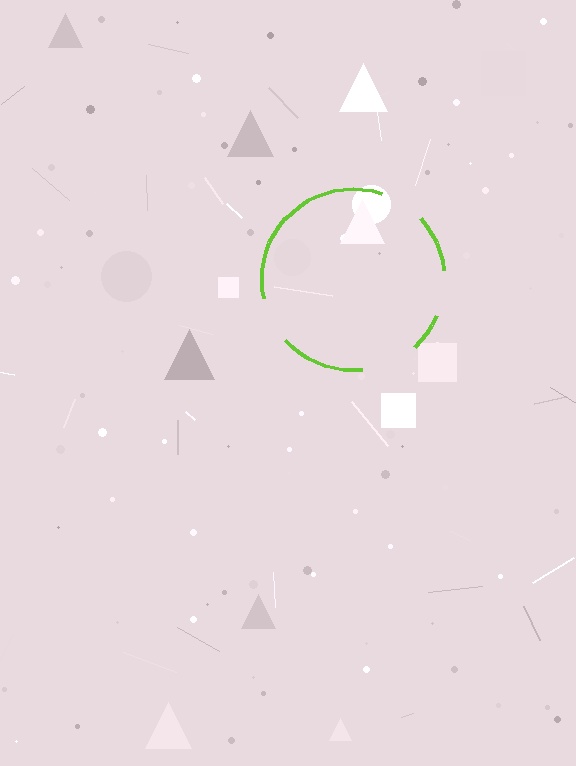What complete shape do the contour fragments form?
The contour fragments form a circle.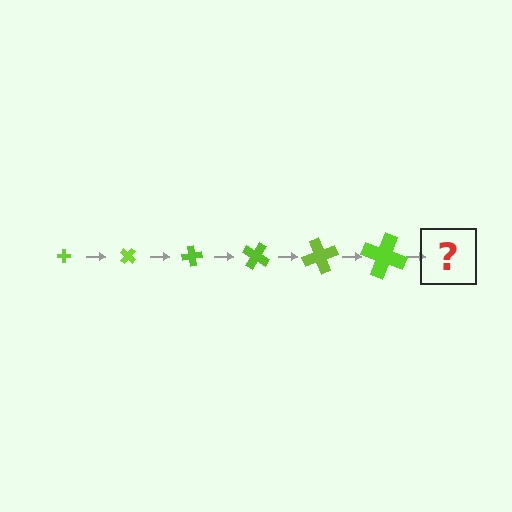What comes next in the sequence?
The next element should be a cross, larger than the previous one and rotated 240 degrees from the start.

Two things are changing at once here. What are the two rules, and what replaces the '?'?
The two rules are that the cross grows larger each step and it rotates 40 degrees each step. The '?' should be a cross, larger than the previous one and rotated 240 degrees from the start.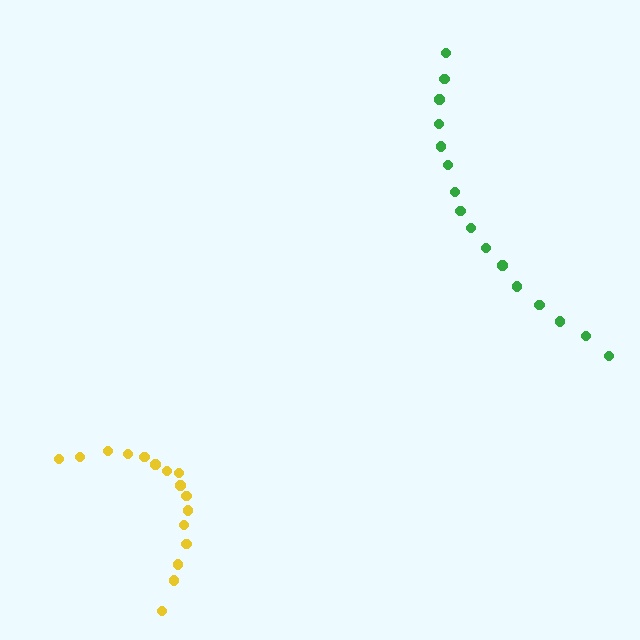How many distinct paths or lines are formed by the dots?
There are 2 distinct paths.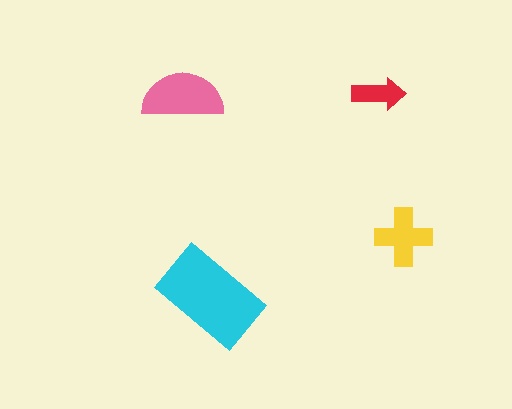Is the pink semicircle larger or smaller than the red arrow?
Larger.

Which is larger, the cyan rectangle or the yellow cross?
The cyan rectangle.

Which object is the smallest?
The red arrow.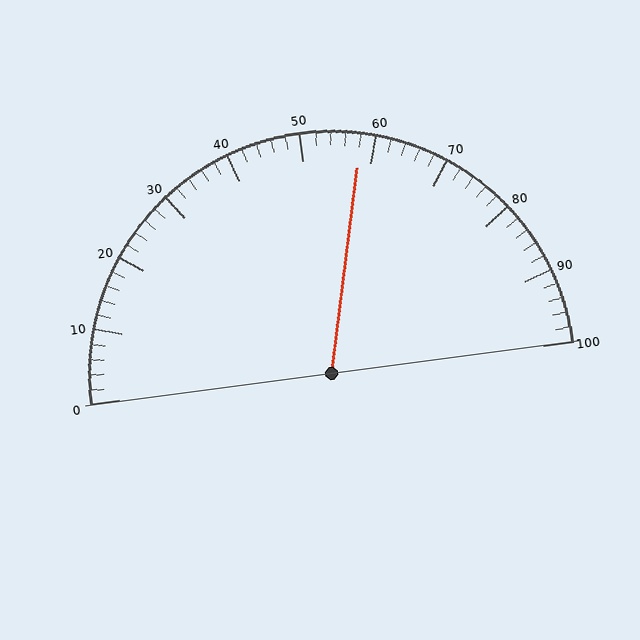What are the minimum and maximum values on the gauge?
The gauge ranges from 0 to 100.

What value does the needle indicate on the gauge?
The needle indicates approximately 58.